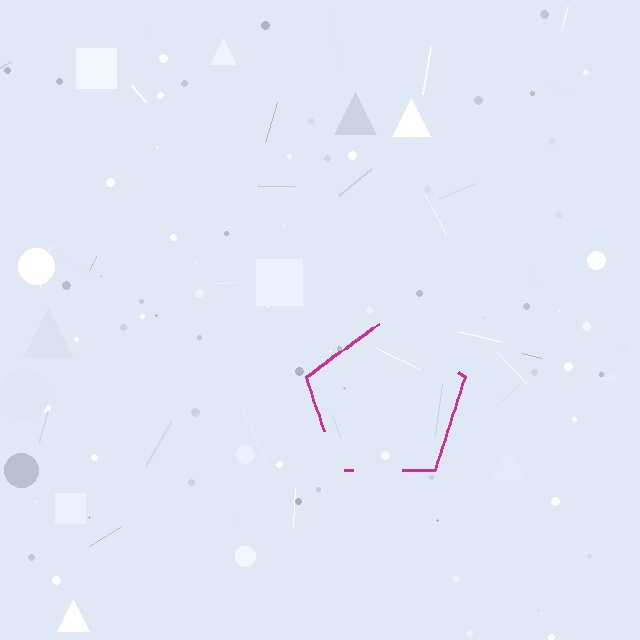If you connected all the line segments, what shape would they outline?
They would outline a pentagon.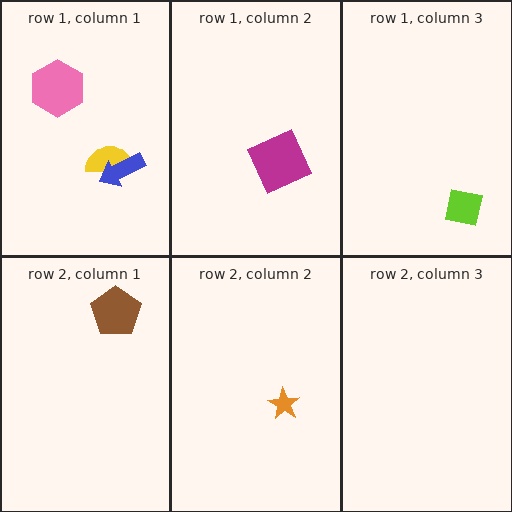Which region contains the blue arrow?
The row 1, column 1 region.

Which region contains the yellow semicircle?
The row 1, column 1 region.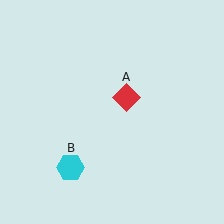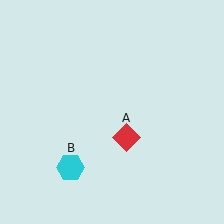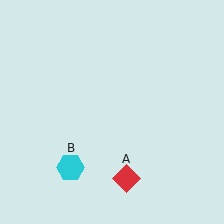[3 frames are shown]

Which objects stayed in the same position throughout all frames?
Cyan hexagon (object B) remained stationary.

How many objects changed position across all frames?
1 object changed position: red diamond (object A).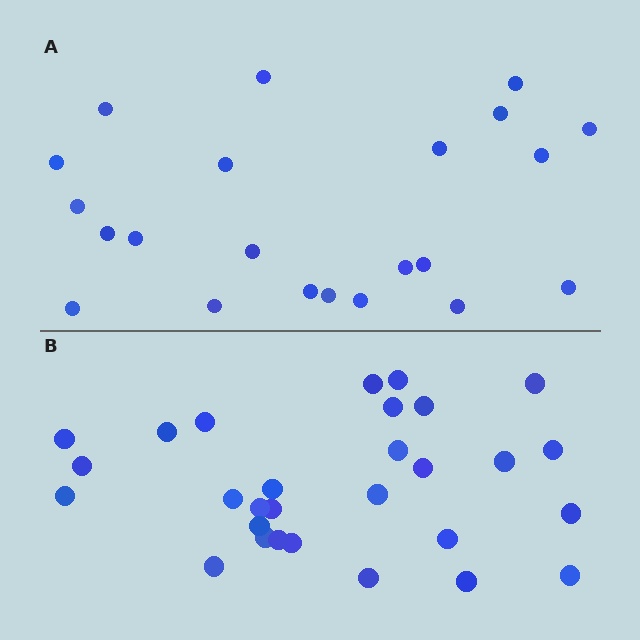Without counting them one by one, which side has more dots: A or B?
Region B (the bottom region) has more dots.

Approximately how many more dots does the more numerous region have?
Region B has roughly 8 or so more dots than region A.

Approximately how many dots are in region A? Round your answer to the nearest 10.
About 20 dots. (The exact count is 22, which rounds to 20.)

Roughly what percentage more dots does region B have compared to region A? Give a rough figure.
About 30% more.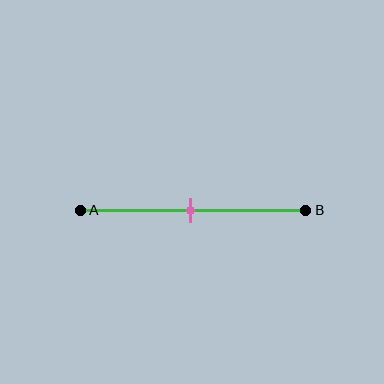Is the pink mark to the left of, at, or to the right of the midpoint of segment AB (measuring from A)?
The pink mark is approximately at the midpoint of segment AB.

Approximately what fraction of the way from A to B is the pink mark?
The pink mark is approximately 50% of the way from A to B.